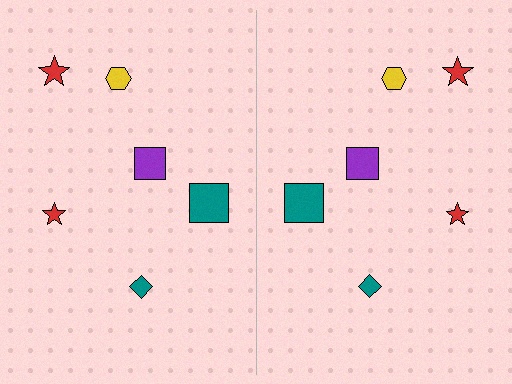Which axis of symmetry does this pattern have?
The pattern has a vertical axis of symmetry running through the center of the image.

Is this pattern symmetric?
Yes, this pattern has bilateral (reflection) symmetry.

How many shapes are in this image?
There are 12 shapes in this image.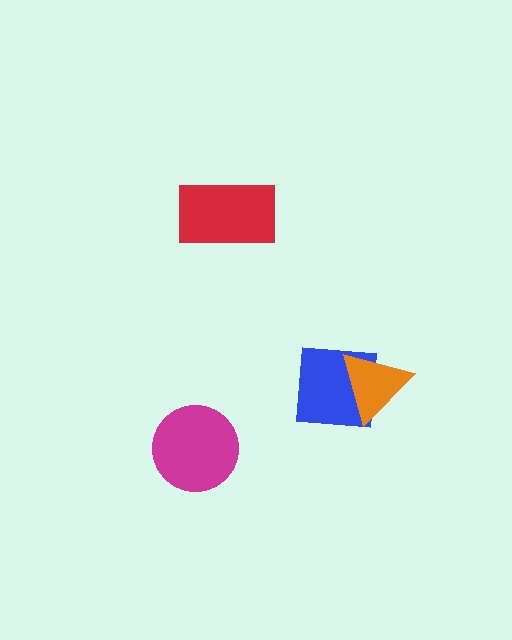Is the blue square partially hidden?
Yes, it is partially covered by another shape.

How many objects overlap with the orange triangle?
1 object overlaps with the orange triangle.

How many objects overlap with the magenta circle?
0 objects overlap with the magenta circle.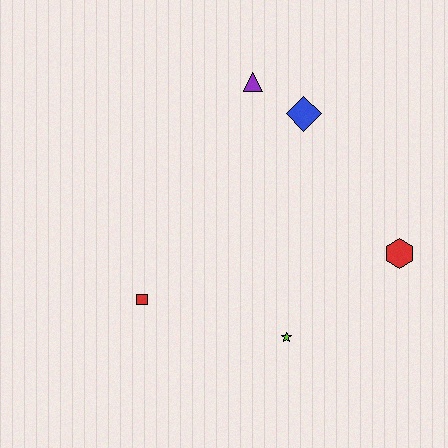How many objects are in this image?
There are 5 objects.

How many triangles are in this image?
There is 1 triangle.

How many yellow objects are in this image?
There are no yellow objects.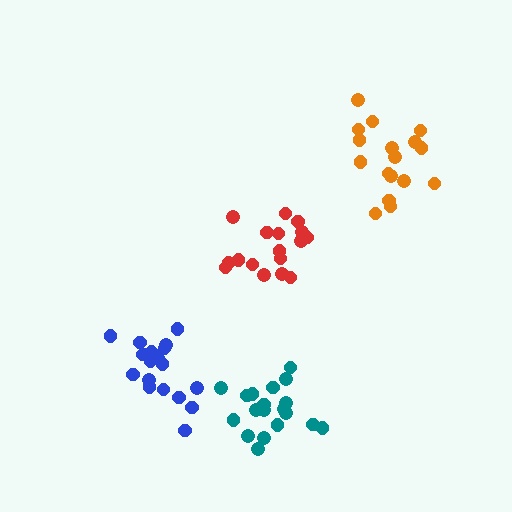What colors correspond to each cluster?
The clusters are colored: orange, teal, red, blue.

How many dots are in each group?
Group 1: 17 dots, Group 2: 19 dots, Group 3: 17 dots, Group 4: 19 dots (72 total).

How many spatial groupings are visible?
There are 4 spatial groupings.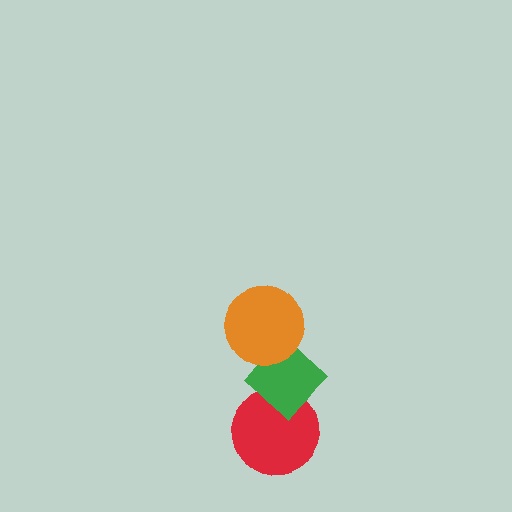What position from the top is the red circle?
The red circle is 3rd from the top.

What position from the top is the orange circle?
The orange circle is 1st from the top.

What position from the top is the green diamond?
The green diamond is 2nd from the top.